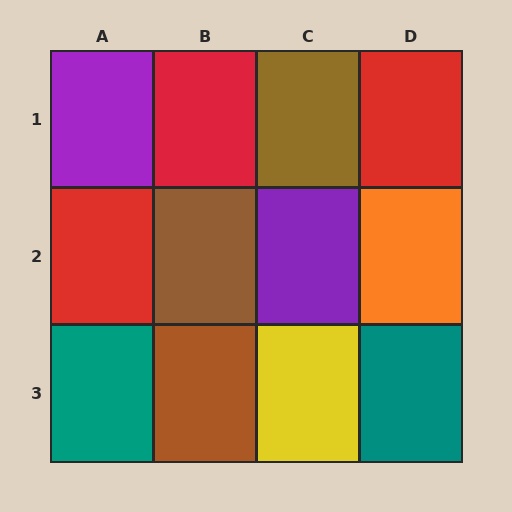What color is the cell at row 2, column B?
Brown.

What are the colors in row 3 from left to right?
Teal, brown, yellow, teal.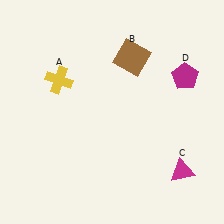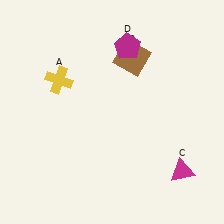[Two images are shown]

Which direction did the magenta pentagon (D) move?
The magenta pentagon (D) moved left.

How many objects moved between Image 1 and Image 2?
1 object moved between the two images.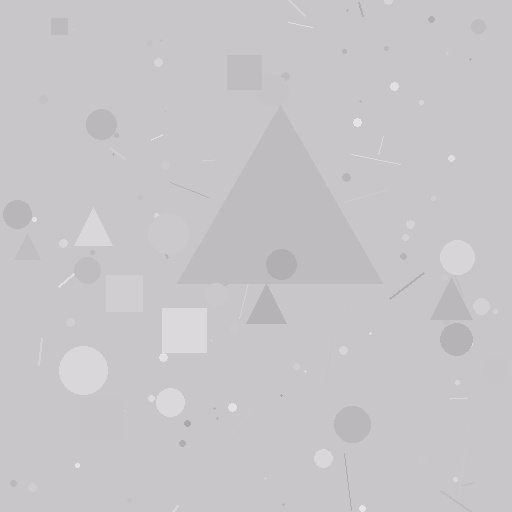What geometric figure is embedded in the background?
A triangle is embedded in the background.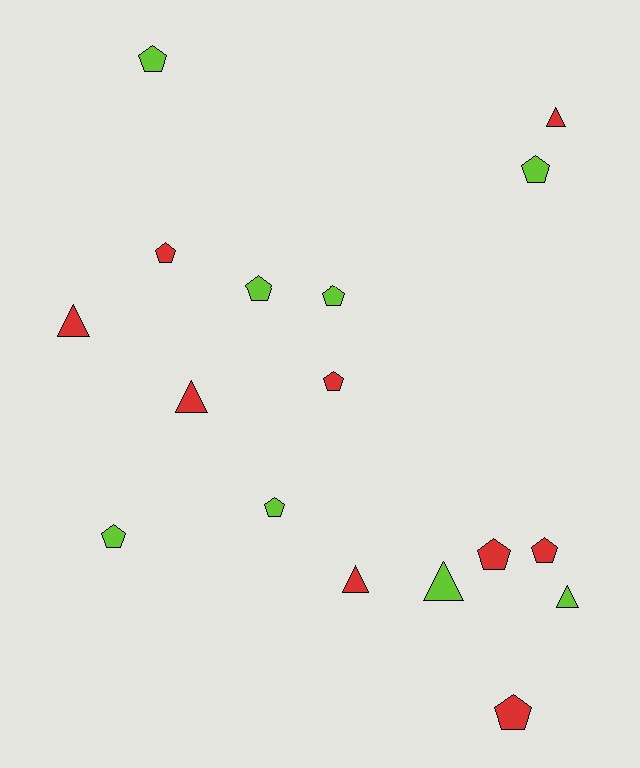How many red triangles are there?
There are 4 red triangles.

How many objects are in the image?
There are 17 objects.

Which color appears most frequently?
Red, with 9 objects.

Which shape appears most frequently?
Pentagon, with 11 objects.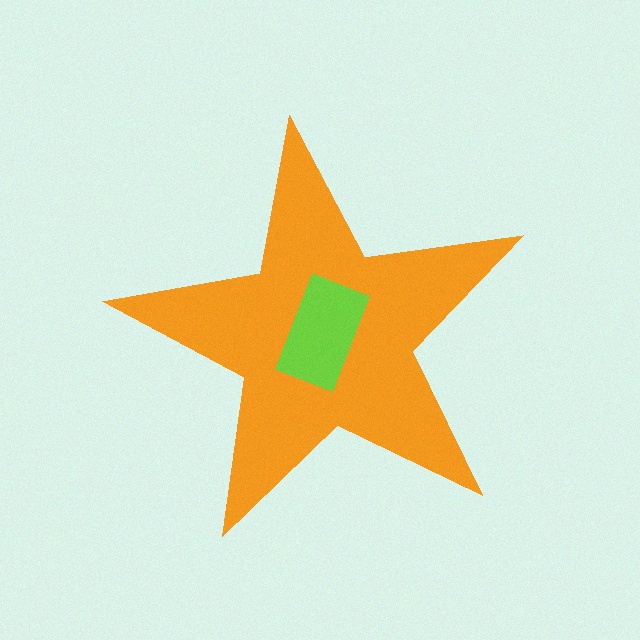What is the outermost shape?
The orange star.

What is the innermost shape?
The lime rectangle.